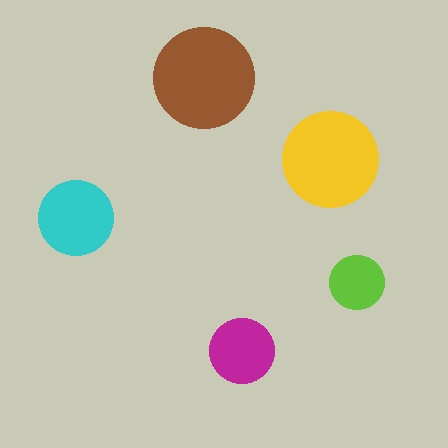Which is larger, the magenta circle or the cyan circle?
The cyan one.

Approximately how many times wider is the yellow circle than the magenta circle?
About 1.5 times wider.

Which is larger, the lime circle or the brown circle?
The brown one.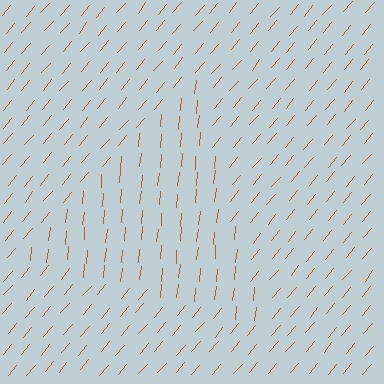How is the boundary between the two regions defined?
The boundary is defined purely by a change in line orientation (approximately 34 degrees difference). All lines are the same color and thickness.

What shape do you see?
I see a triangle.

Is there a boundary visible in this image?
Yes, there is a texture boundary formed by a change in line orientation.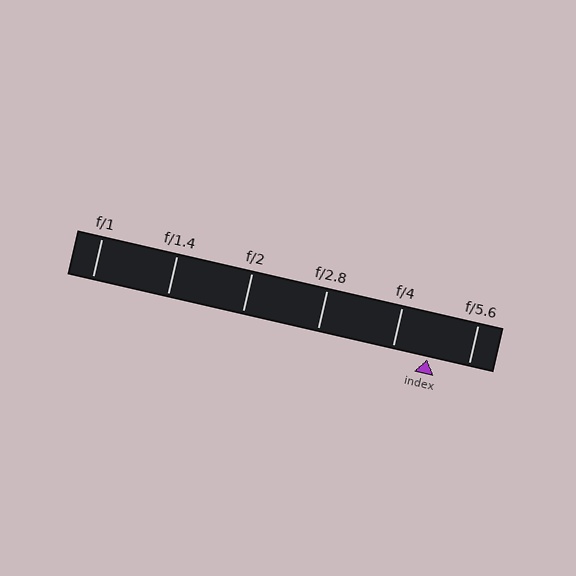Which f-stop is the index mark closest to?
The index mark is closest to f/4.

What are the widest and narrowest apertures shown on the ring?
The widest aperture shown is f/1 and the narrowest is f/5.6.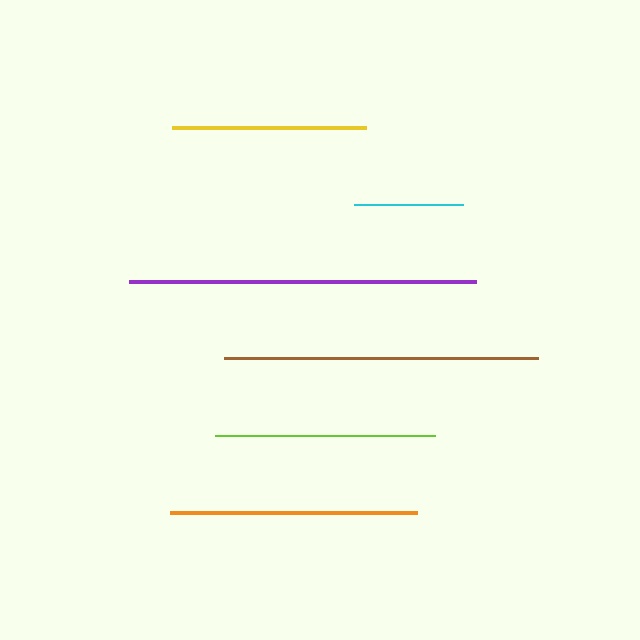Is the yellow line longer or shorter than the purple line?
The purple line is longer than the yellow line.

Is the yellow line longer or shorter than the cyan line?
The yellow line is longer than the cyan line.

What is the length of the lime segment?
The lime segment is approximately 220 pixels long.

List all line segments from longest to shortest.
From longest to shortest: purple, brown, orange, lime, yellow, cyan.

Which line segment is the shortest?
The cyan line is the shortest at approximately 109 pixels.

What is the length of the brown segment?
The brown segment is approximately 315 pixels long.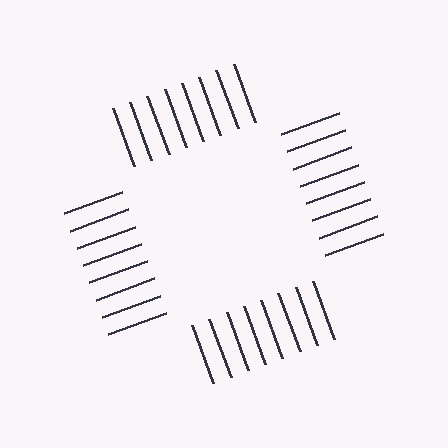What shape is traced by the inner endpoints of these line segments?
An illusory square — the line segments terminate on its edges but no continuous stroke is drawn.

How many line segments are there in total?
32 — 8 along each of the 4 edges.